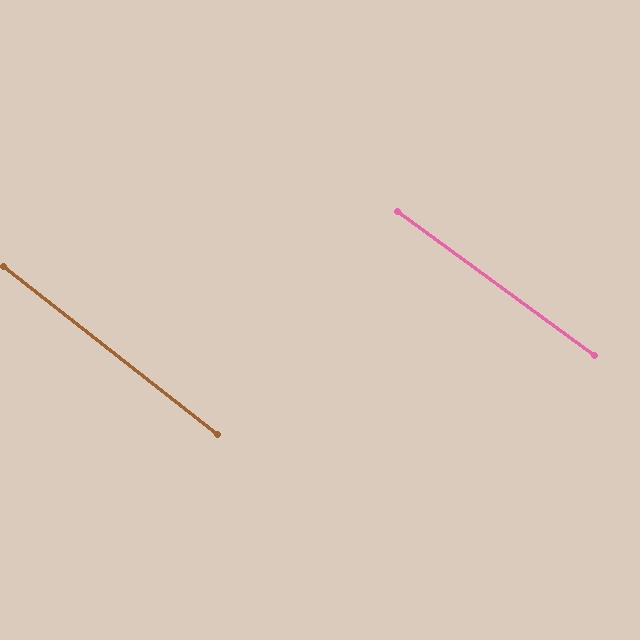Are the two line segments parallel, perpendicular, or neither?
Parallel — their directions differ by only 1.7°.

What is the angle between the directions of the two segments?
Approximately 2 degrees.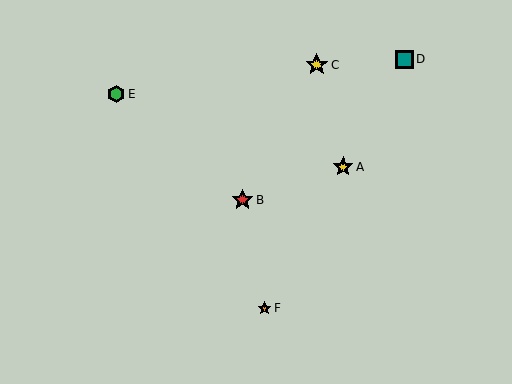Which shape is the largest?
The yellow star (labeled C) is the largest.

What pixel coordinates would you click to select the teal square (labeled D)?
Click at (404, 60) to select the teal square D.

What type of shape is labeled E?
Shape E is a green hexagon.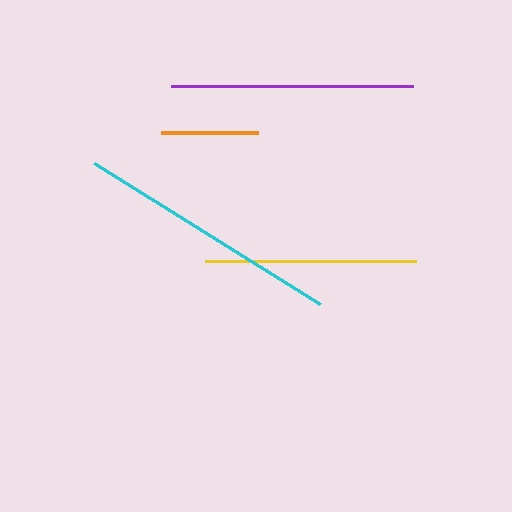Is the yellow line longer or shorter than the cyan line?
The cyan line is longer than the yellow line.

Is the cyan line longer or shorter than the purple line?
The cyan line is longer than the purple line.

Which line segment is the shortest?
The orange line is the shortest at approximately 97 pixels.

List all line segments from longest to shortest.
From longest to shortest: cyan, purple, yellow, orange.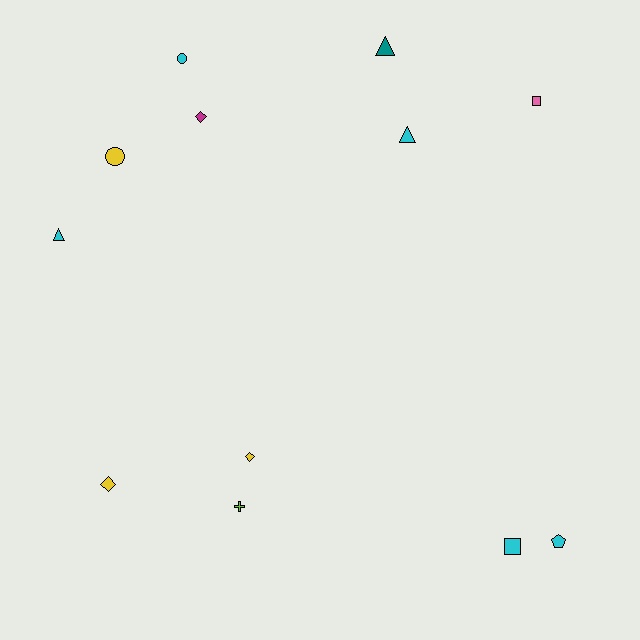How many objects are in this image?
There are 12 objects.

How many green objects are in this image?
There are no green objects.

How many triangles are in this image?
There are 3 triangles.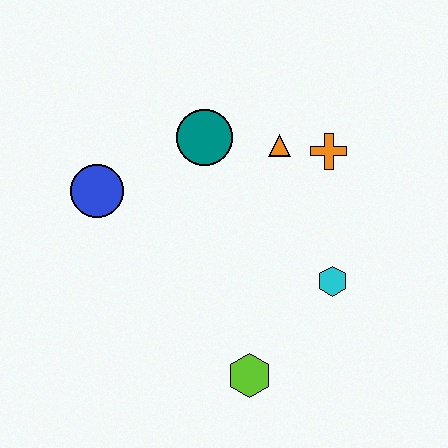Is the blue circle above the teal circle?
No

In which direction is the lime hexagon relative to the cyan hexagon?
The lime hexagon is below the cyan hexagon.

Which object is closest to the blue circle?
The teal circle is closest to the blue circle.